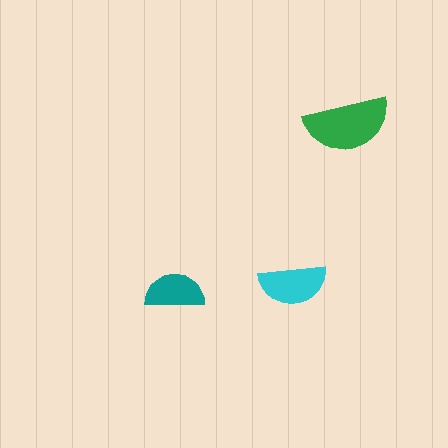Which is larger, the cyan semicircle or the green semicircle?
The green one.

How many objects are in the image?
There are 3 objects in the image.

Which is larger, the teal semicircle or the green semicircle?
The green one.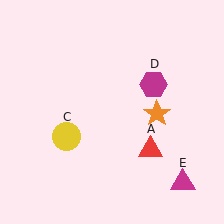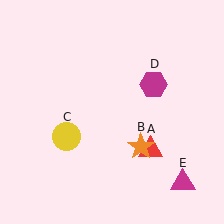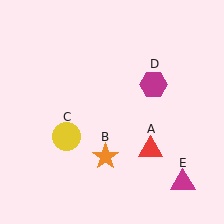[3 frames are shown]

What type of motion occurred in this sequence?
The orange star (object B) rotated clockwise around the center of the scene.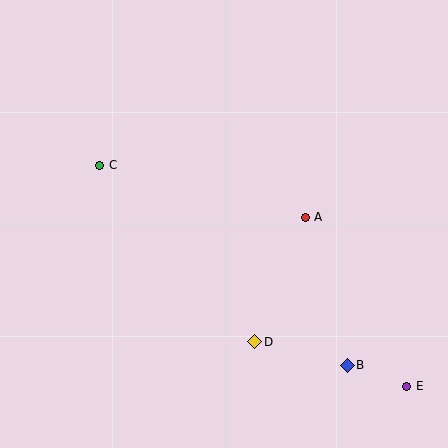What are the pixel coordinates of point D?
Point D is at (255, 342).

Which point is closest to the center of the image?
Point A at (305, 217) is closest to the center.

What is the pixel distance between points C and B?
The distance between C and B is 319 pixels.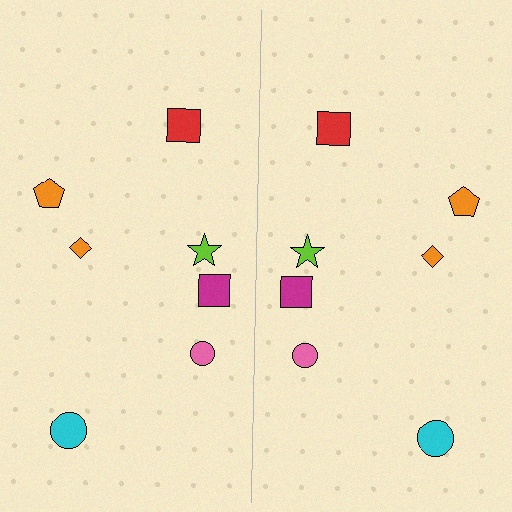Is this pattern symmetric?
Yes, this pattern has bilateral (reflection) symmetry.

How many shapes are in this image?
There are 14 shapes in this image.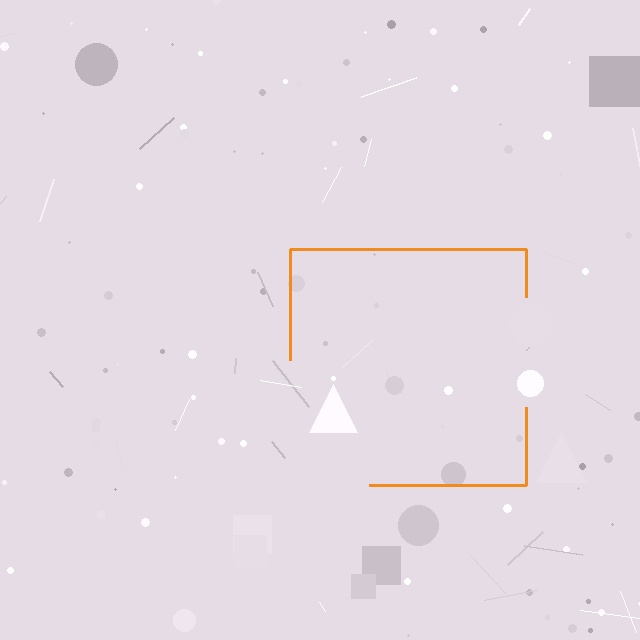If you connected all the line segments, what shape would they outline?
They would outline a square.